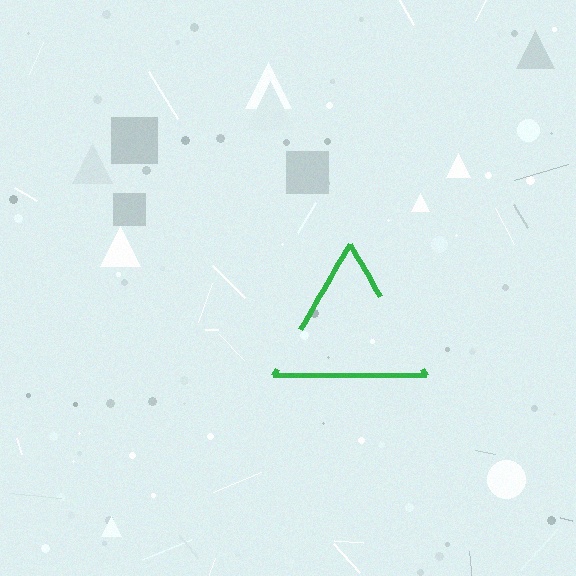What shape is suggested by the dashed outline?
The dashed outline suggests a triangle.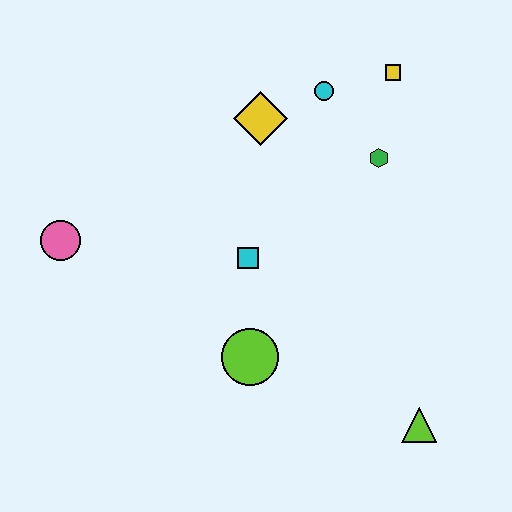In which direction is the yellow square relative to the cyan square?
The yellow square is above the cyan square.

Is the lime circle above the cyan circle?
No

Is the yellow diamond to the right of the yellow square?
No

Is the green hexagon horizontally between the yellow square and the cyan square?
Yes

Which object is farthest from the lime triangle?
The pink circle is farthest from the lime triangle.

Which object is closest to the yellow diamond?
The cyan circle is closest to the yellow diamond.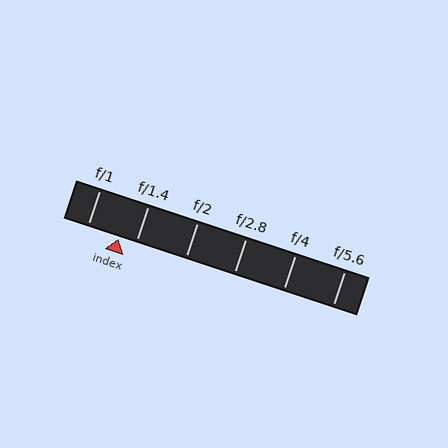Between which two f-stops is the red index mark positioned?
The index mark is between f/1 and f/1.4.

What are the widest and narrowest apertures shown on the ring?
The widest aperture shown is f/1 and the narrowest is f/5.6.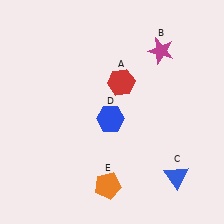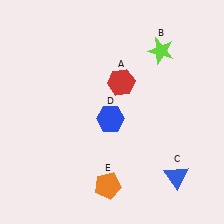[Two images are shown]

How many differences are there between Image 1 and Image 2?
There is 1 difference between the two images.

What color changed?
The star (B) changed from magenta in Image 1 to lime in Image 2.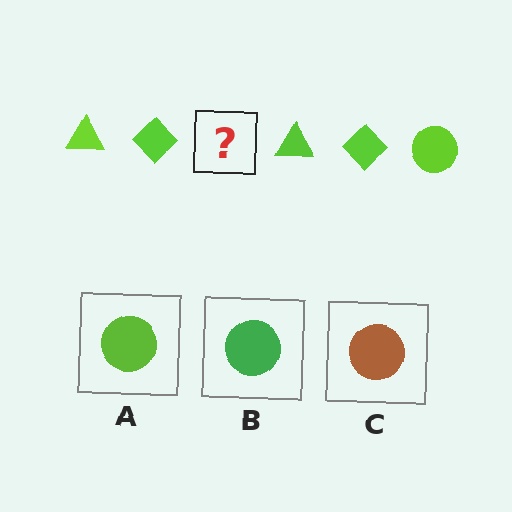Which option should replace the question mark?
Option A.